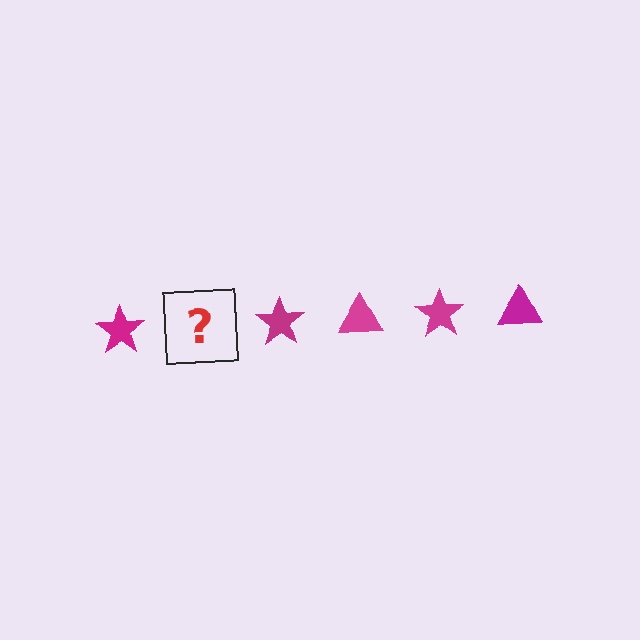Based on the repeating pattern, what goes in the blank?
The blank should be a magenta triangle.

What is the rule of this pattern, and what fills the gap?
The rule is that the pattern cycles through star, triangle shapes in magenta. The gap should be filled with a magenta triangle.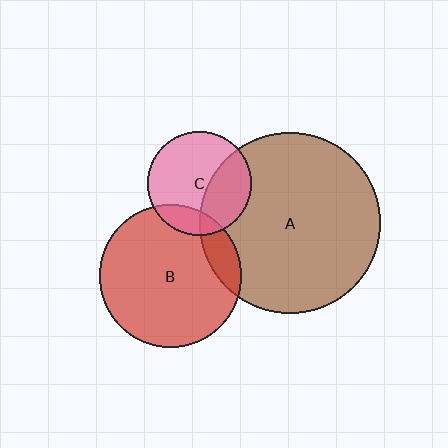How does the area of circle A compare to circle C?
Approximately 3.0 times.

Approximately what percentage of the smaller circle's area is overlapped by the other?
Approximately 15%.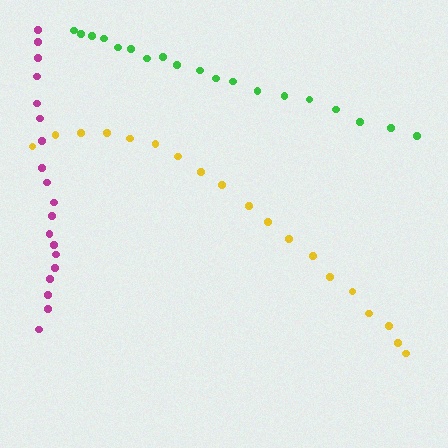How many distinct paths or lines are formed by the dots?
There are 3 distinct paths.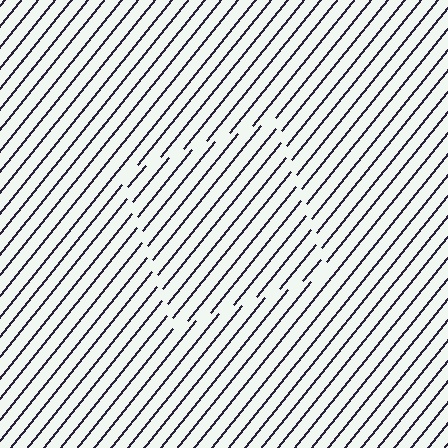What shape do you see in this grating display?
An illusory square. The interior of the shape contains the same grating, shifted by half a period — the contour is defined by the phase discontinuity where line-ends from the inner and outer gratings abut.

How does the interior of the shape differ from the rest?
The interior of the shape contains the same grating, shifted by half a period — the contour is defined by the phase discontinuity where line-ends from the inner and outer gratings abut.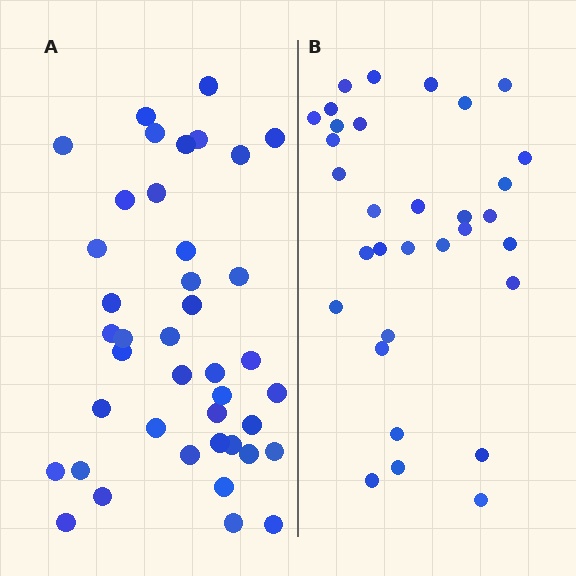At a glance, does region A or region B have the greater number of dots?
Region A (the left region) has more dots.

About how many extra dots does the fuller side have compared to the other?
Region A has roughly 8 or so more dots than region B.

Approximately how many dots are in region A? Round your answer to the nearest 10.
About 40 dots. (The exact count is 41, which rounds to 40.)